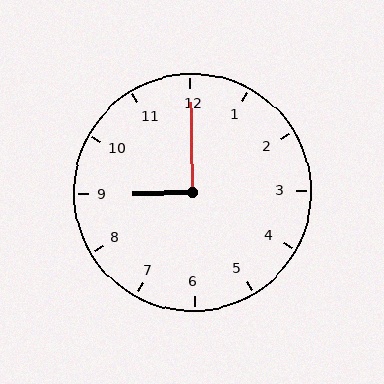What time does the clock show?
9:00.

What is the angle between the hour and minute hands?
Approximately 90 degrees.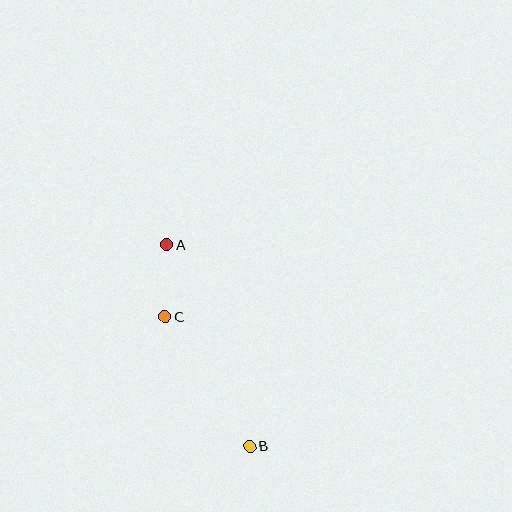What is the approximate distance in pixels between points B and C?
The distance between B and C is approximately 155 pixels.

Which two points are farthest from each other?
Points A and B are farthest from each other.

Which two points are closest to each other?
Points A and C are closest to each other.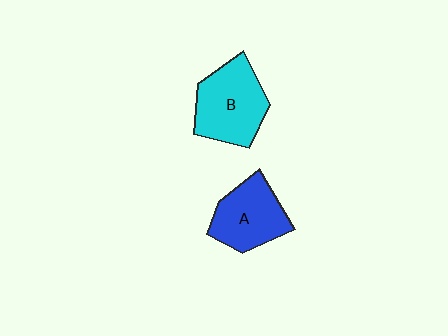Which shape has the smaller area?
Shape A (blue).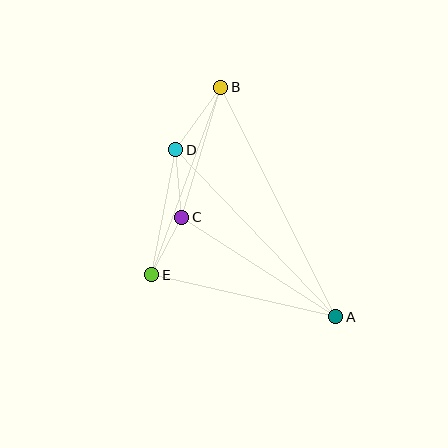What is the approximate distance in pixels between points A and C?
The distance between A and C is approximately 183 pixels.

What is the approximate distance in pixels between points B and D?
The distance between B and D is approximately 77 pixels.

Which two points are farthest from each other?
Points A and B are farthest from each other.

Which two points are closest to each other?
Points C and E are closest to each other.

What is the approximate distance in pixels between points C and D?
The distance between C and D is approximately 68 pixels.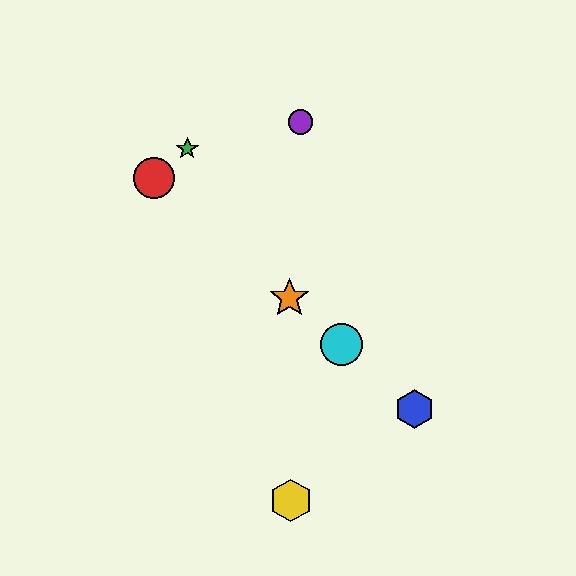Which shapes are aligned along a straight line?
The red circle, the blue hexagon, the orange star, the cyan circle are aligned along a straight line.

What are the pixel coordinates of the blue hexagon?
The blue hexagon is at (415, 409).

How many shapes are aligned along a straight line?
4 shapes (the red circle, the blue hexagon, the orange star, the cyan circle) are aligned along a straight line.